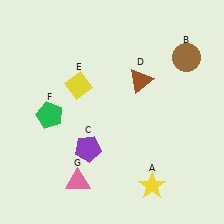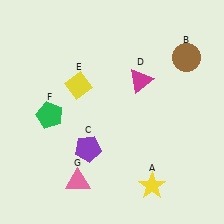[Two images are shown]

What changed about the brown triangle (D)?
In Image 1, D is brown. In Image 2, it changed to magenta.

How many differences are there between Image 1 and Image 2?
There is 1 difference between the two images.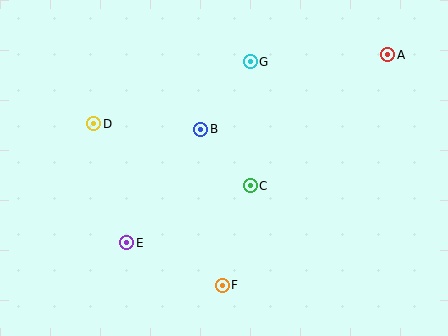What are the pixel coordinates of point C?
Point C is at (250, 186).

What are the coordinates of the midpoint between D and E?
The midpoint between D and E is at (110, 183).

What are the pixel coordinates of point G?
Point G is at (250, 62).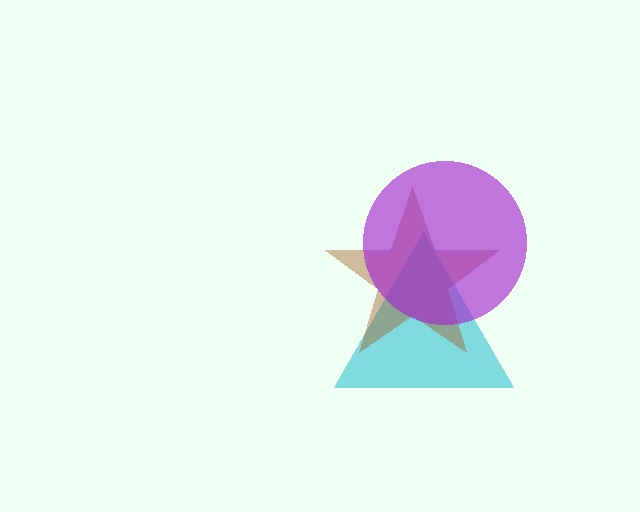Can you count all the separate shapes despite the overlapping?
Yes, there are 3 separate shapes.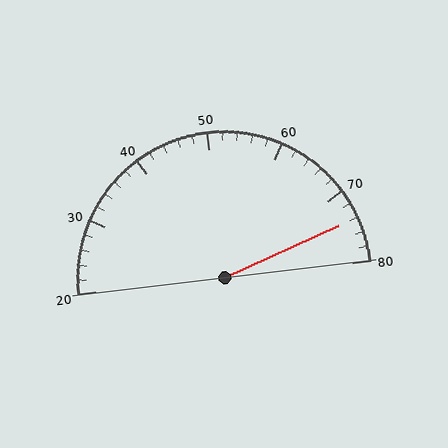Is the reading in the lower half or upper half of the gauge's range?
The reading is in the upper half of the range (20 to 80).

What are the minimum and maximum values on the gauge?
The gauge ranges from 20 to 80.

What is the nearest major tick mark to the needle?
The nearest major tick mark is 70.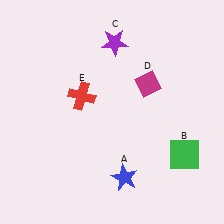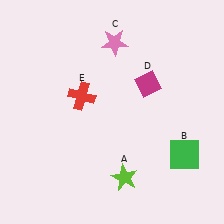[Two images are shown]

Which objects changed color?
A changed from blue to lime. C changed from purple to pink.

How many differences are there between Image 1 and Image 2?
There are 2 differences between the two images.